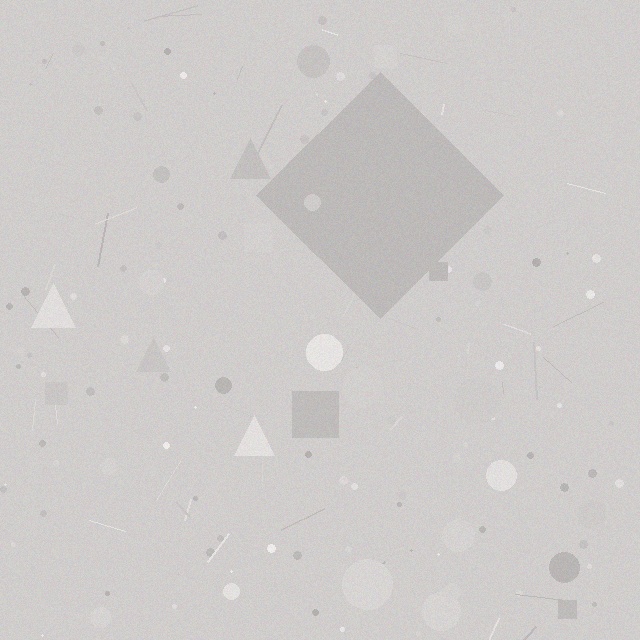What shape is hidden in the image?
A diamond is hidden in the image.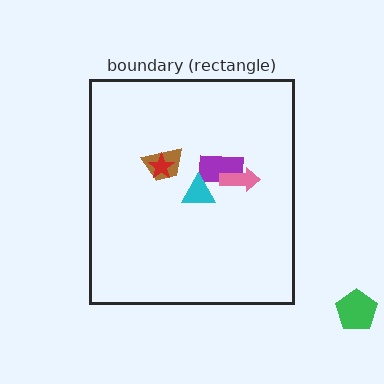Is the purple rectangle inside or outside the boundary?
Inside.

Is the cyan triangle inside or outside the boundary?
Inside.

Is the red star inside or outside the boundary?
Inside.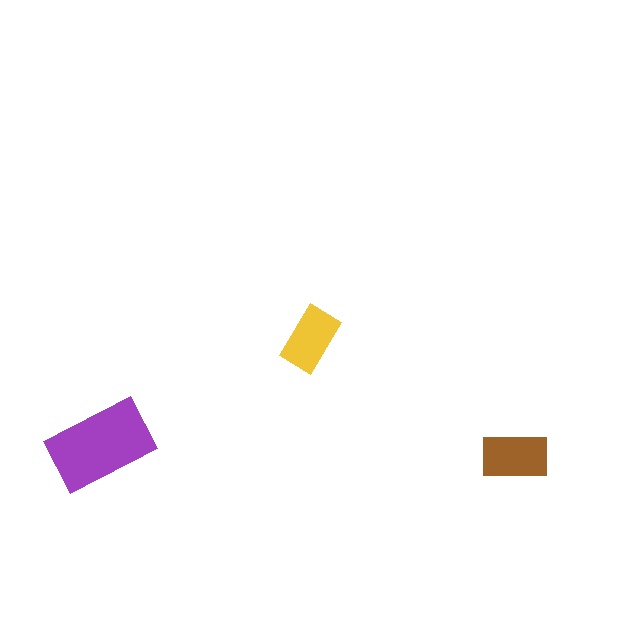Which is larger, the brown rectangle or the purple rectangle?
The purple one.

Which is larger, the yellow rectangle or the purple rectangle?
The purple one.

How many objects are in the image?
There are 3 objects in the image.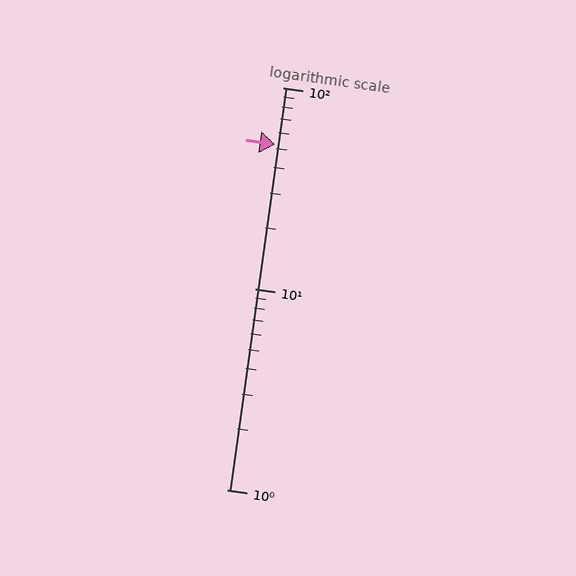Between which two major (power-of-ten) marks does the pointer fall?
The pointer is between 10 and 100.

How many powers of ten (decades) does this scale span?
The scale spans 2 decades, from 1 to 100.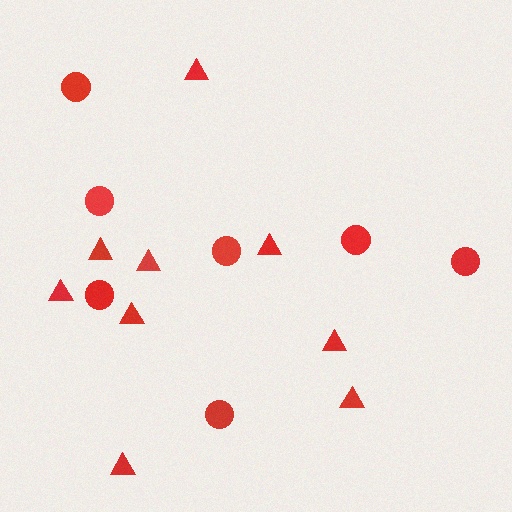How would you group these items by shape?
There are 2 groups: one group of circles (7) and one group of triangles (9).